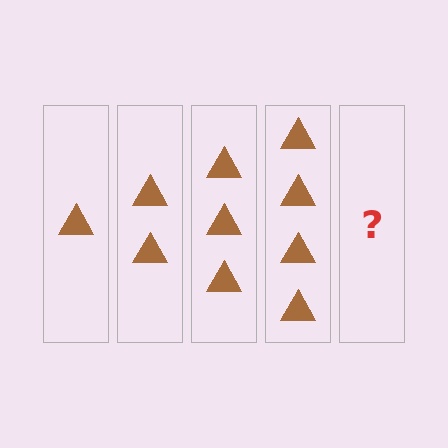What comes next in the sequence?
The next element should be 5 triangles.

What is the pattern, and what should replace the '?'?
The pattern is that each step adds one more triangle. The '?' should be 5 triangles.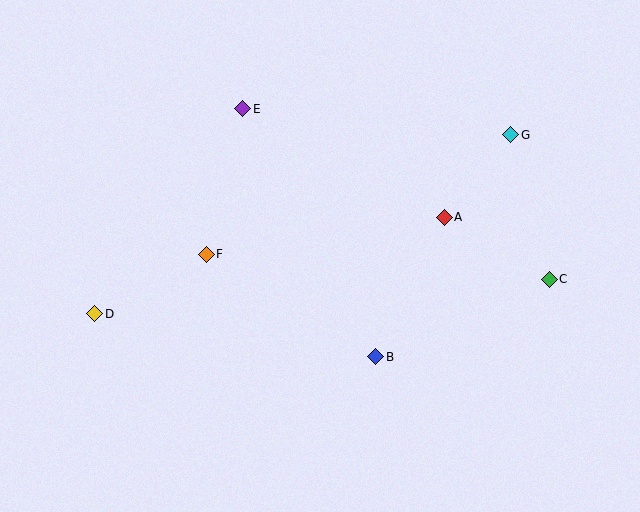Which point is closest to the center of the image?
Point F at (206, 255) is closest to the center.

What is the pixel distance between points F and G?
The distance between F and G is 327 pixels.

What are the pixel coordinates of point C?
Point C is at (549, 279).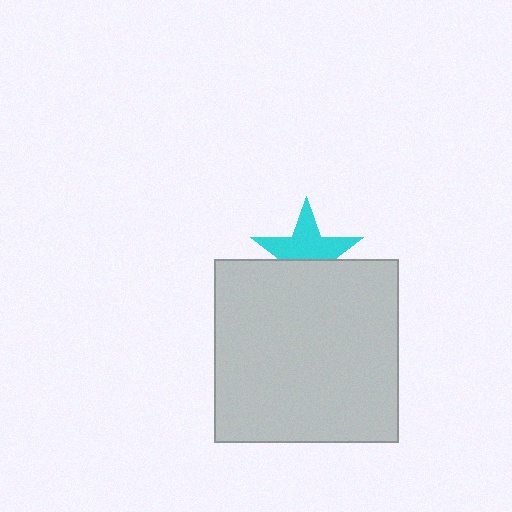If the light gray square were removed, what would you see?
You would see the complete cyan star.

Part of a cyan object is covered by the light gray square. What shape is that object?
It is a star.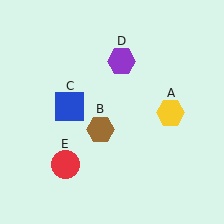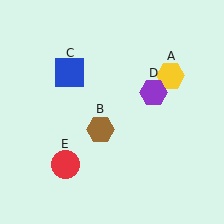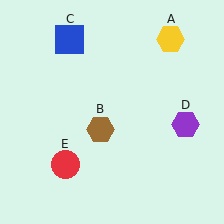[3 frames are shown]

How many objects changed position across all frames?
3 objects changed position: yellow hexagon (object A), blue square (object C), purple hexagon (object D).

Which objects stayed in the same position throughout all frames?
Brown hexagon (object B) and red circle (object E) remained stationary.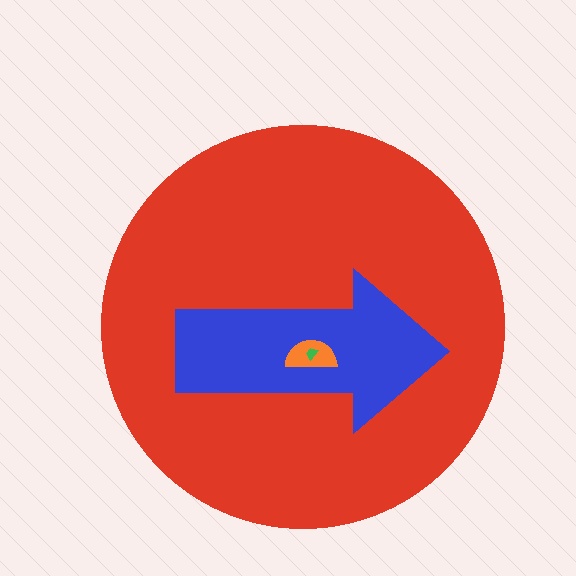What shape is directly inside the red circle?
The blue arrow.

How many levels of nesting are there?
4.